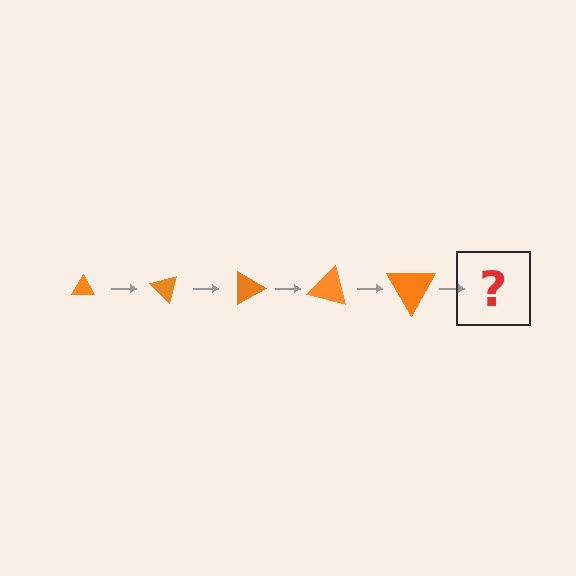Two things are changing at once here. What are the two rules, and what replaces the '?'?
The two rules are that the triangle grows larger each step and it rotates 45 degrees each step. The '?' should be a triangle, larger than the previous one and rotated 225 degrees from the start.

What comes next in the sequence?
The next element should be a triangle, larger than the previous one and rotated 225 degrees from the start.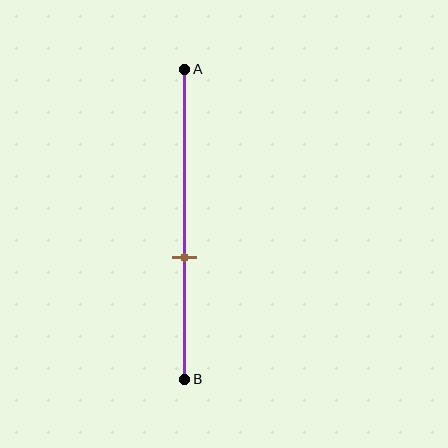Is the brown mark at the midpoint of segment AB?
No, the mark is at about 60% from A, not at the 50% midpoint.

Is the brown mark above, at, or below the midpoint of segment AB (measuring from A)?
The brown mark is below the midpoint of segment AB.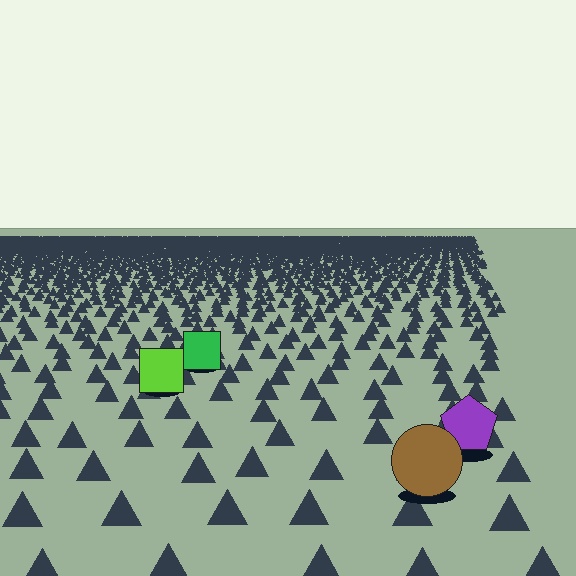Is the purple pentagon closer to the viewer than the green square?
Yes. The purple pentagon is closer — you can tell from the texture gradient: the ground texture is coarser near it.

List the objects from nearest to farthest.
From nearest to farthest: the brown circle, the purple pentagon, the lime square, the green square.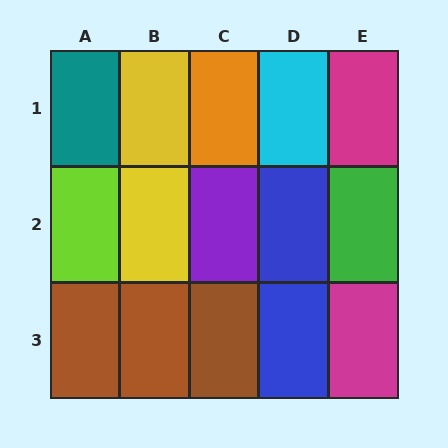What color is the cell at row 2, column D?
Blue.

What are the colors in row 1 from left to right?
Teal, yellow, orange, cyan, magenta.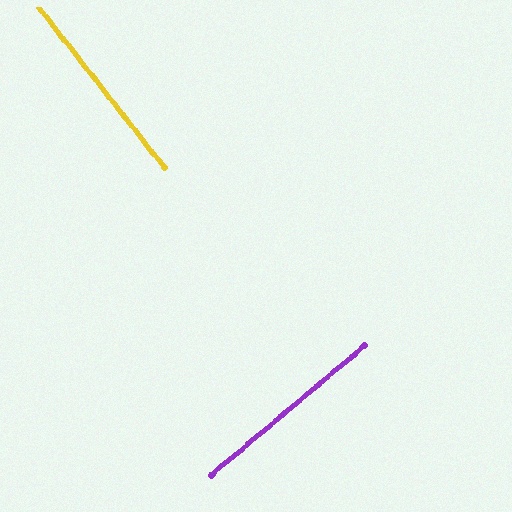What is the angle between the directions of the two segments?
Approximately 88 degrees.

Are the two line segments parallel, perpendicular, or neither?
Perpendicular — they meet at approximately 88°.